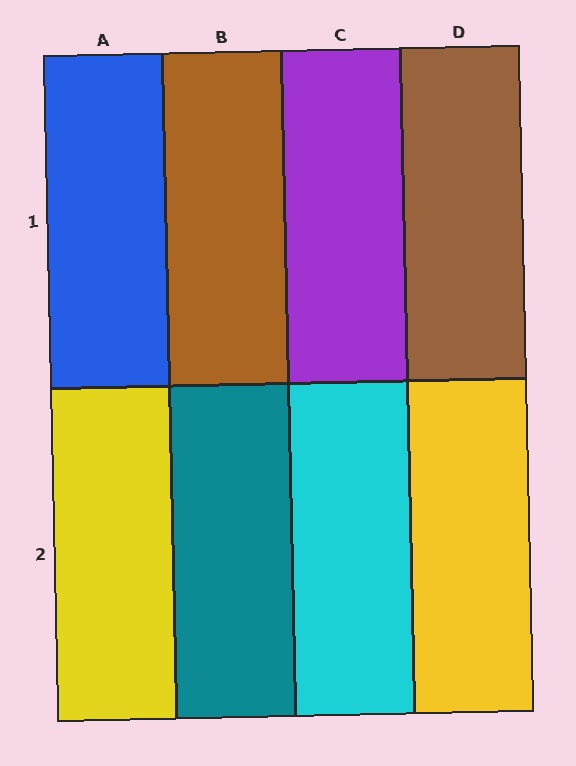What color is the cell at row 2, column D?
Yellow.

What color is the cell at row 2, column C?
Cyan.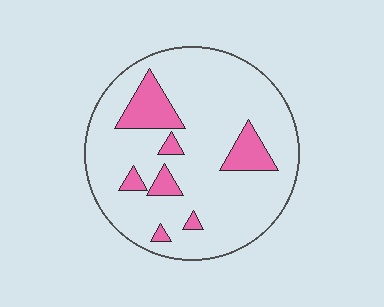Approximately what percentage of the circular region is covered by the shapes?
Approximately 15%.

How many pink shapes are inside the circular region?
7.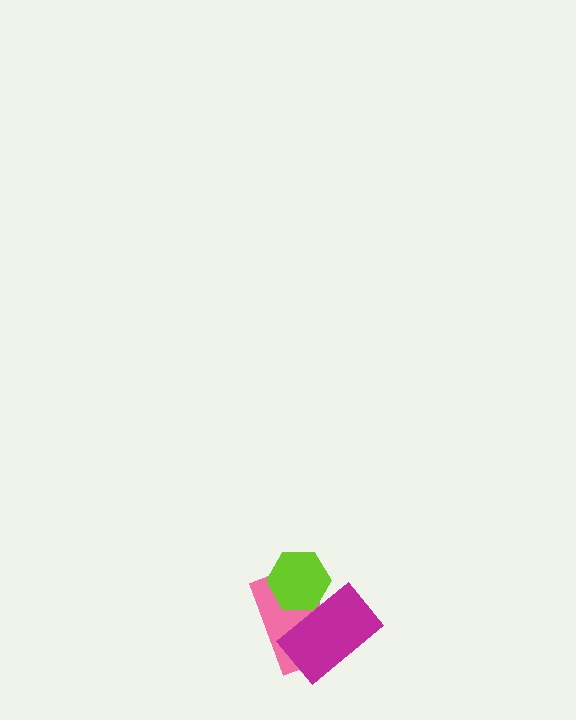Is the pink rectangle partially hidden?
Yes, it is partially covered by another shape.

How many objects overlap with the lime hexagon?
2 objects overlap with the lime hexagon.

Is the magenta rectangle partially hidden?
No, no other shape covers it.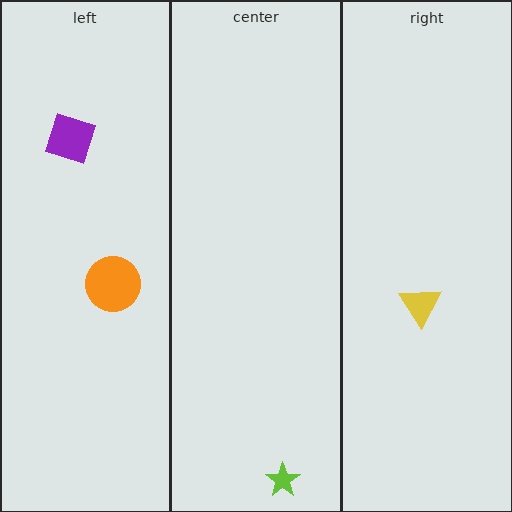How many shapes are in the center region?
1.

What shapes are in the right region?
The yellow triangle.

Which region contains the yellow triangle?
The right region.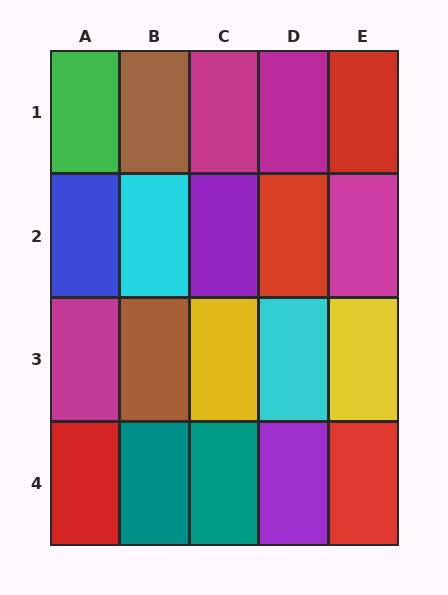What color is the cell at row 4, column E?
Red.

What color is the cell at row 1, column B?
Brown.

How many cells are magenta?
4 cells are magenta.